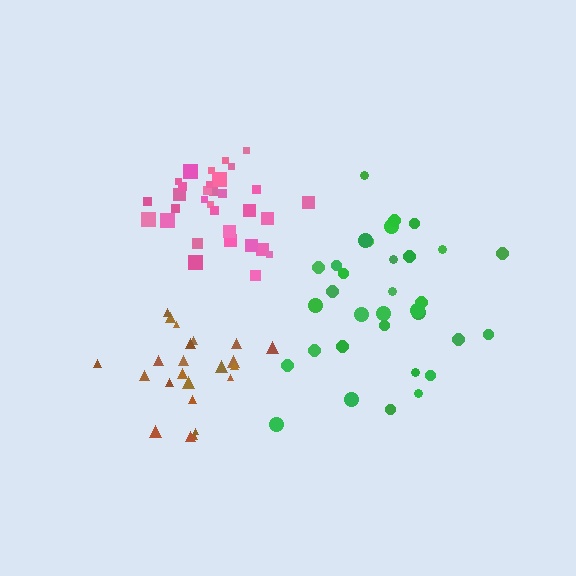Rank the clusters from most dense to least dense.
pink, brown, green.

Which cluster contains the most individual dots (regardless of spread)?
Green (33).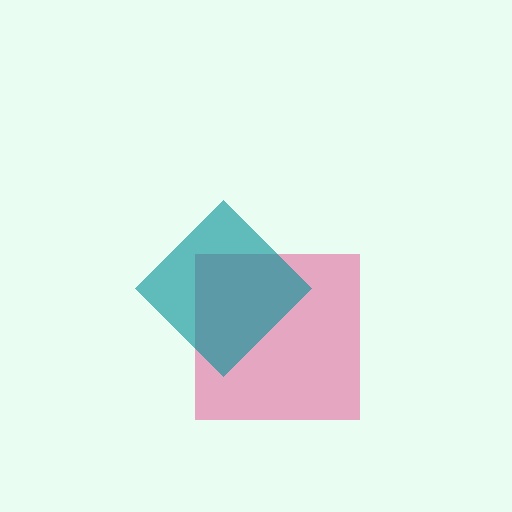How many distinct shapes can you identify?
There are 2 distinct shapes: a pink square, a teal diamond.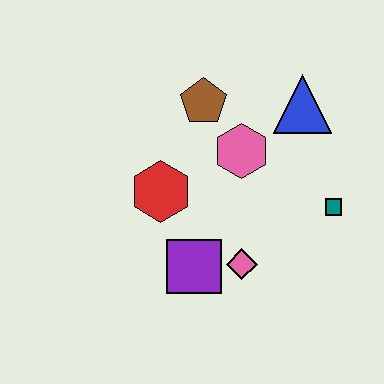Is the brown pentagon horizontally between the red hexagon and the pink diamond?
Yes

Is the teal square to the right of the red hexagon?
Yes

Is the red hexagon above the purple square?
Yes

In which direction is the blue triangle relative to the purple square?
The blue triangle is above the purple square.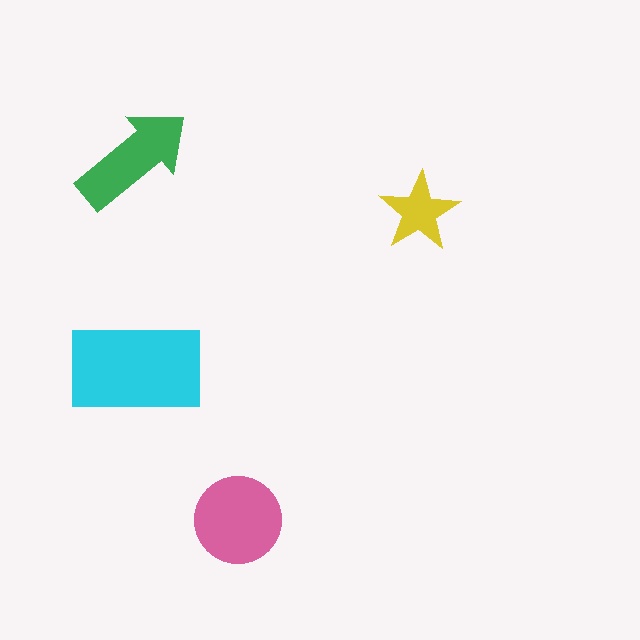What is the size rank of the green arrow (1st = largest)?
3rd.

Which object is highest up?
The green arrow is topmost.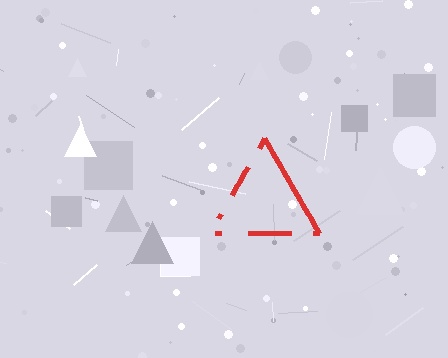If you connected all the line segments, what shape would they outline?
They would outline a triangle.